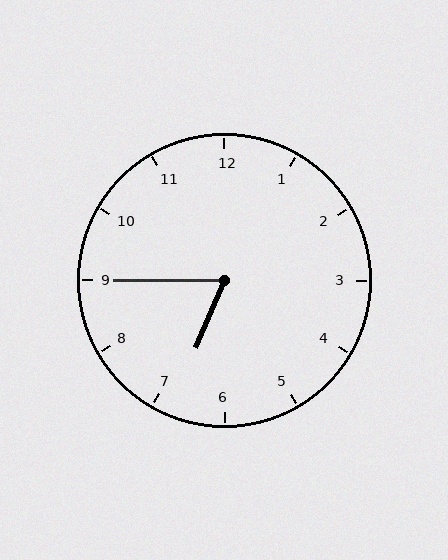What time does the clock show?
6:45.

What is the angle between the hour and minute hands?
Approximately 68 degrees.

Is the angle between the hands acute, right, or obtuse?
It is acute.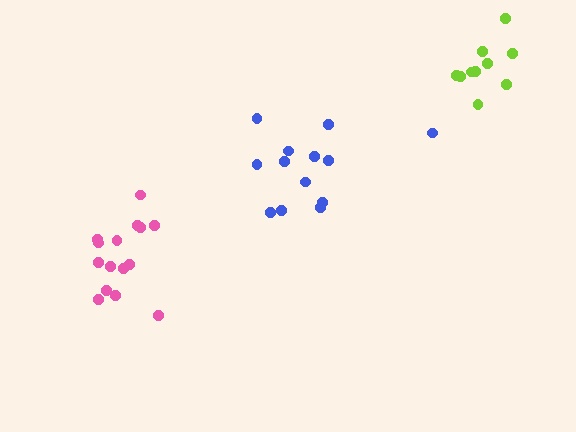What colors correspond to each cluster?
The clusters are colored: blue, lime, pink.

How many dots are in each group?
Group 1: 13 dots, Group 2: 10 dots, Group 3: 15 dots (38 total).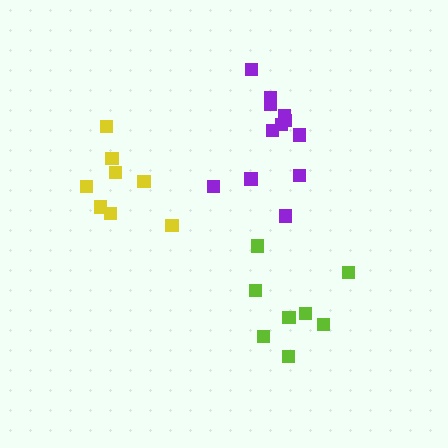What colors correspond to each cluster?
The clusters are colored: purple, lime, yellow.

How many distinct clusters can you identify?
There are 3 distinct clusters.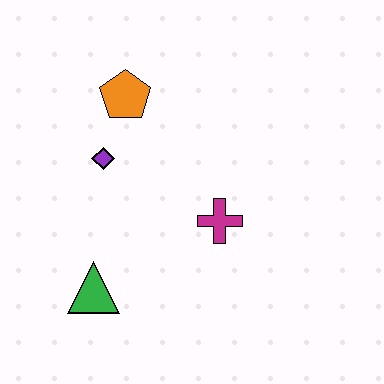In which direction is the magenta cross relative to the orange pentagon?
The magenta cross is below the orange pentagon.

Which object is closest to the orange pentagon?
The purple diamond is closest to the orange pentagon.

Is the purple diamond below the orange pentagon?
Yes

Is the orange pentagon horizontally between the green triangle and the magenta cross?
Yes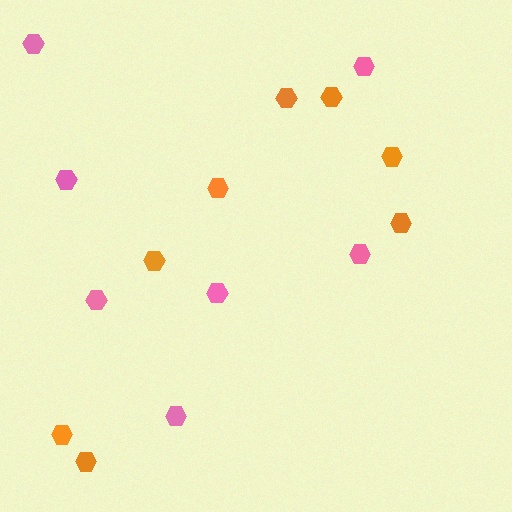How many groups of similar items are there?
There are 2 groups: one group of pink hexagons (7) and one group of orange hexagons (8).